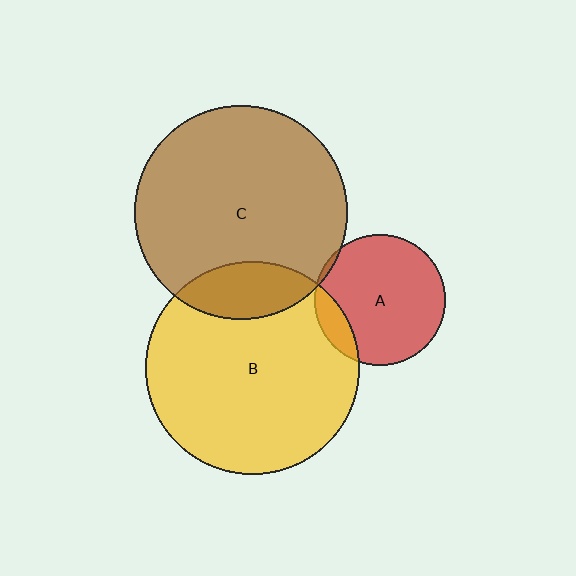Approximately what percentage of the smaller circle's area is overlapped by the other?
Approximately 15%.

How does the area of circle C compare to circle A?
Approximately 2.6 times.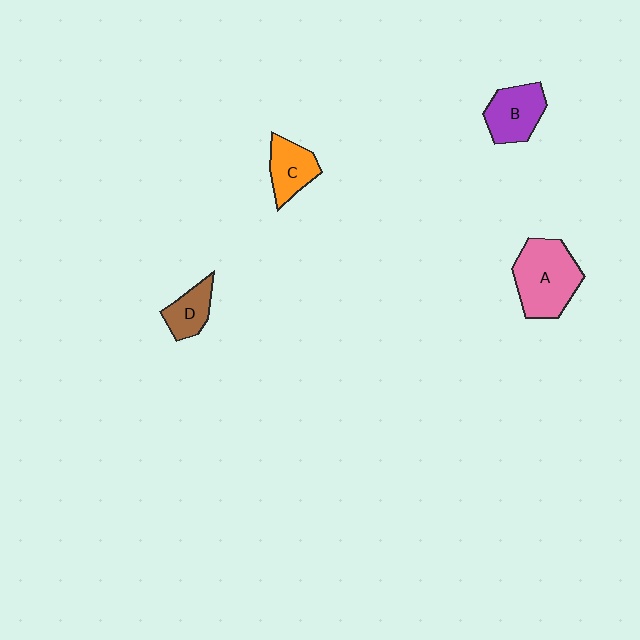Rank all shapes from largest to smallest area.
From largest to smallest: A (pink), B (purple), C (orange), D (brown).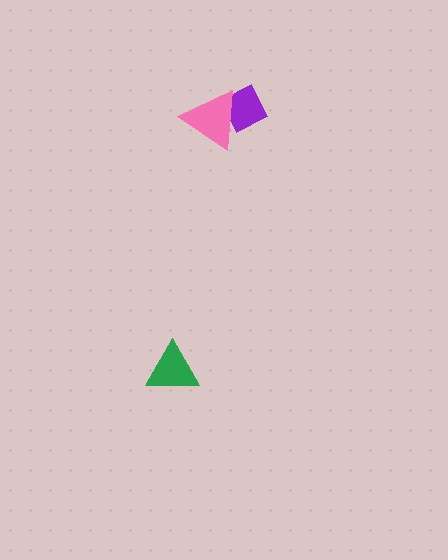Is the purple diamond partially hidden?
Yes, it is partially covered by another shape.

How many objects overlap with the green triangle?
0 objects overlap with the green triangle.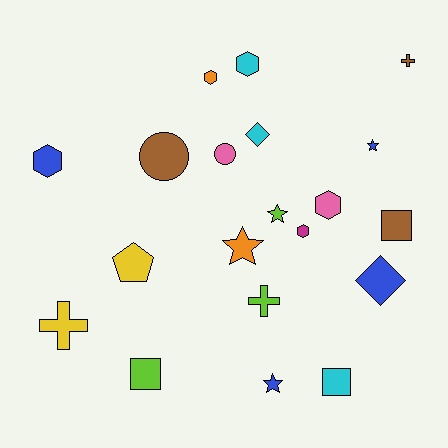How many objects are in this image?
There are 20 objects.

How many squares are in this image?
There are 3 squares.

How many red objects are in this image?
There are no red objects.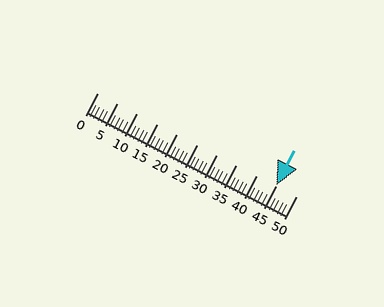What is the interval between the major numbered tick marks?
The major tick marks are spaced 5 units apart.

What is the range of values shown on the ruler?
The ruler shows values from 0 to 50.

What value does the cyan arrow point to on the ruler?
The cyan arrow points to approximately 45.